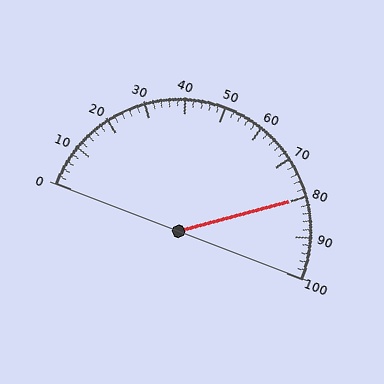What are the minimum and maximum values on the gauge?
The gauge ranges from 0 to 100.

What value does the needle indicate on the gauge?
The needle indicates approximately 80.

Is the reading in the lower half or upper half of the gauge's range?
The reading is in the upper half of the range (0 to 100).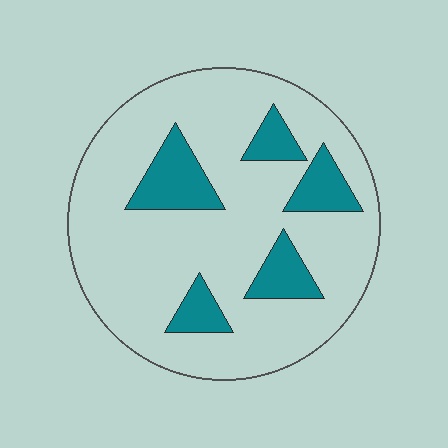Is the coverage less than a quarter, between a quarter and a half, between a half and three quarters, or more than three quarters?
Less than a quarter.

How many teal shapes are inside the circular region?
5.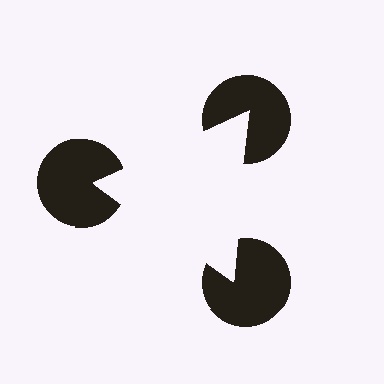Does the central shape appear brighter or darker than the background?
It typically appears slightly brighter than the background, even though no actual brightness change is drawn.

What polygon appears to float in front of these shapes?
An illusory triangle — its edges are inferred from the aligned wedge cuts in the pac-man discs, not physically drawn.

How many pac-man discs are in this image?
There are 3 — one at each vertex of the illusory triangle.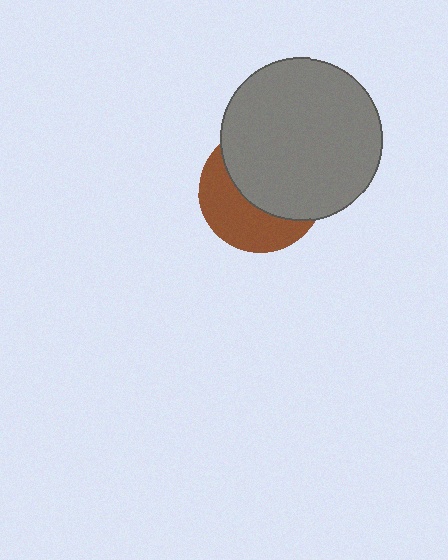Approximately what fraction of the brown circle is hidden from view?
Roughly 58% of the brown circle is hidden behind the gray circle.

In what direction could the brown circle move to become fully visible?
The brown circle could move toward the lower-left. That would shift it out from behind the gray circle entirely.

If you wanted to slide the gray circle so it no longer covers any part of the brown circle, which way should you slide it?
Slide it toward the upper-right — that is the most direct way to separate the two shapes.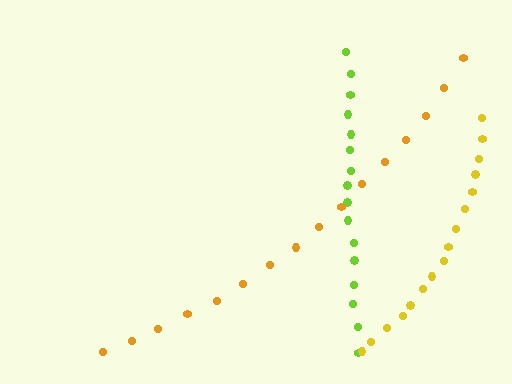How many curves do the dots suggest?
There are 3 distinct paths.